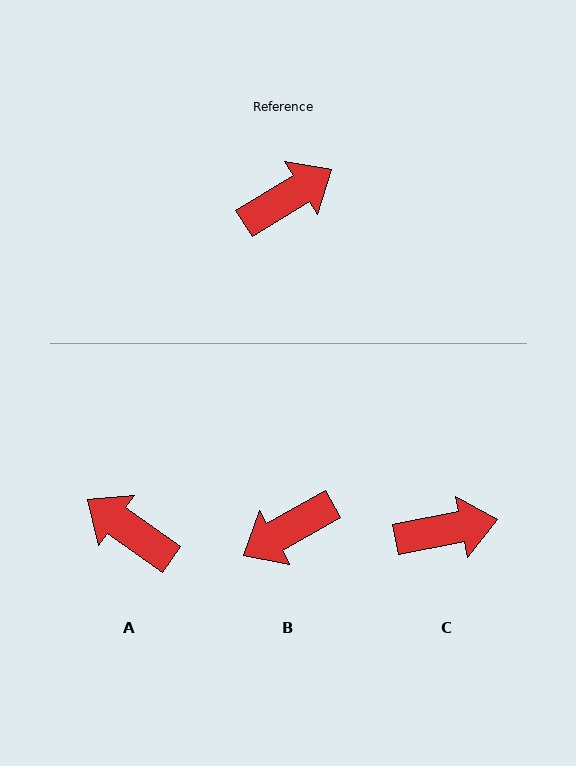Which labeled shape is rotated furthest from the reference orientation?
B, about 178 degrees away.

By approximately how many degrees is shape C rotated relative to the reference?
Approximately 21 degrees clockwise.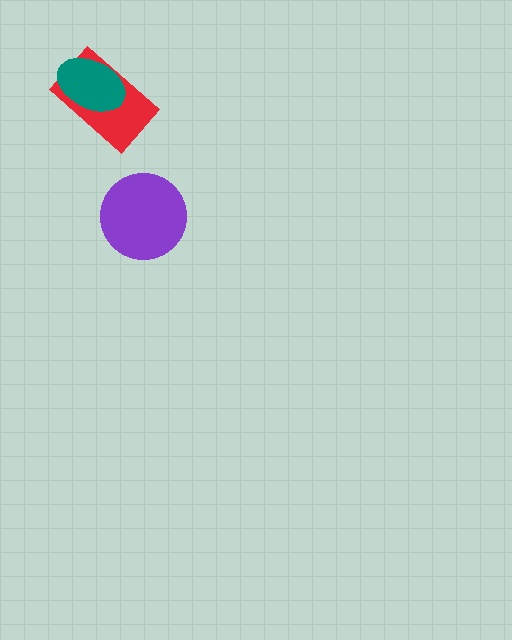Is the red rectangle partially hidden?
Yes, it is partially covered by another shape.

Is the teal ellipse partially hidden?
No, no other shape covers it.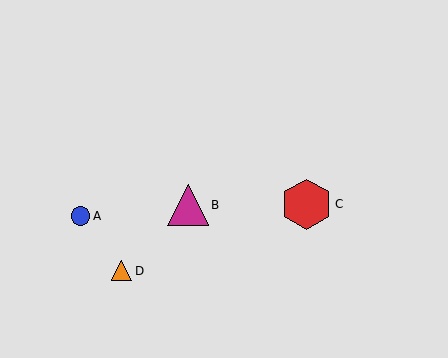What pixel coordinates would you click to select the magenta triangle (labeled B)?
Click at (188, 205) to select the magenta triangle B.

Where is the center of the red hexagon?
The center of the red hexagon is at (306, 204).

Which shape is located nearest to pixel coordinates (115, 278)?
The orange triangle (labeled D) at (122, 271) is nearest to that location.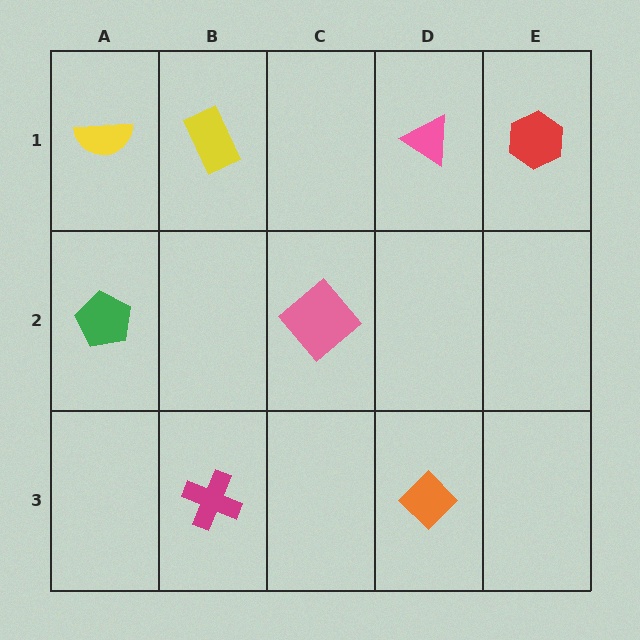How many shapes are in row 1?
4 shapes.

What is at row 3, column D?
An orange diamond.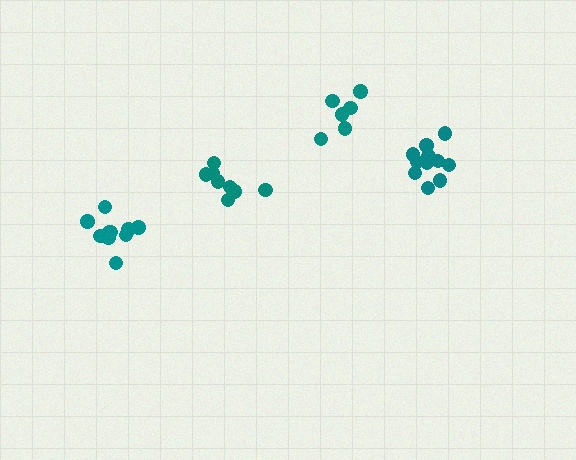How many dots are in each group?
Group 1: 6 dots, Group 2: 11 dots, Group 3: 8 dots, Group 4: 11 dots (36 total).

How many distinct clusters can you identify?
There are 4 distinct clusters.